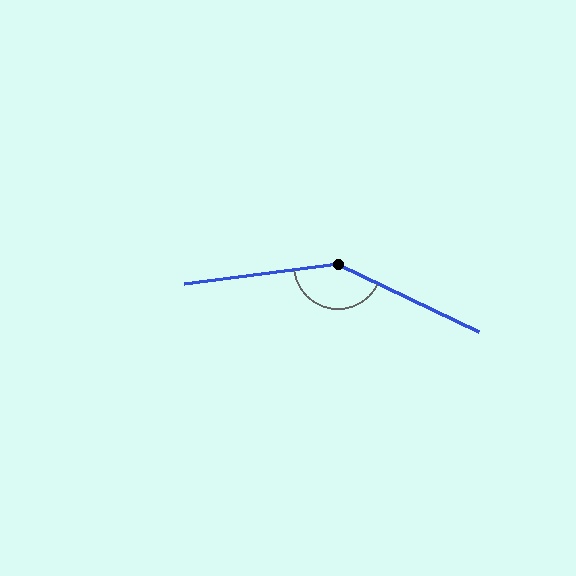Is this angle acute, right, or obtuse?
It is obtuse.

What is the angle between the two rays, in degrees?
Approximately 147 degrees.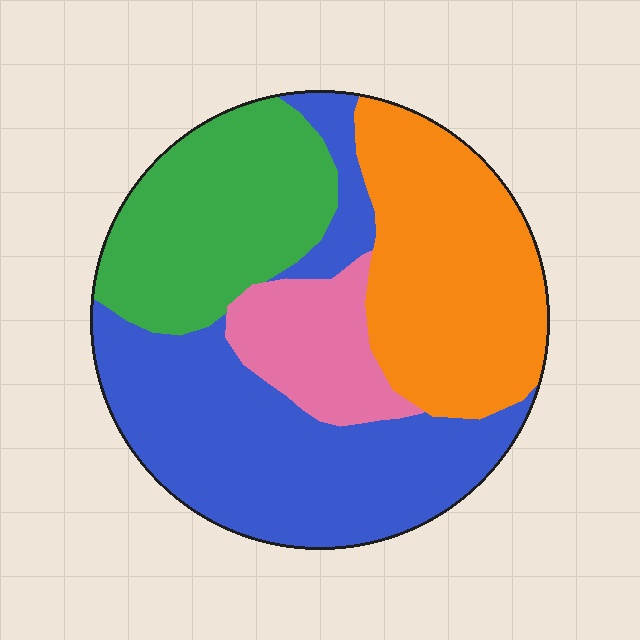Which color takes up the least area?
Pink, at roughly 10%.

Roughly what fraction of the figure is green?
Green covers 23% of the figure.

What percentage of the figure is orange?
Orange takes up about one quarter (1/4) of the figure.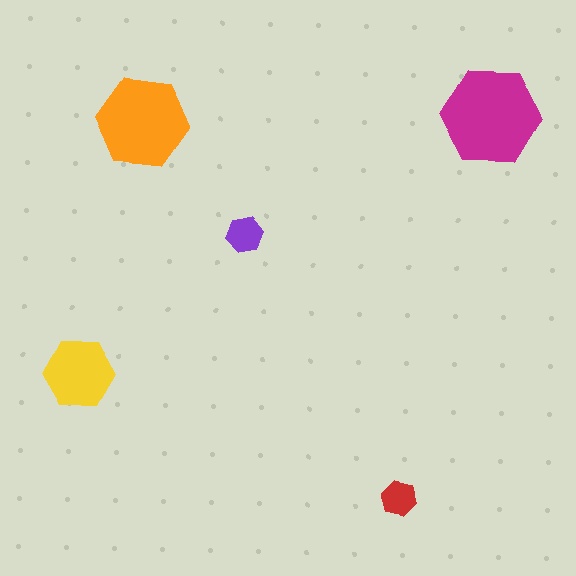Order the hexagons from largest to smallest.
the magenta one, the orange one, the yellow one, the purple one, the red one.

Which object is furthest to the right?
The magenta hexagon is rightmost.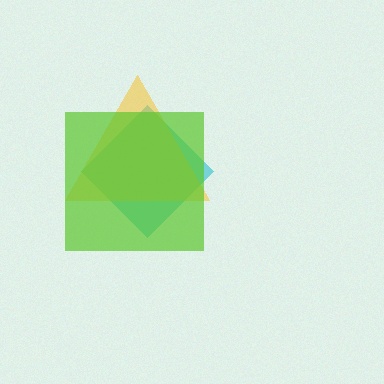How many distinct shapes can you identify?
There are 3 distinct shapes: a cyan diamond, a yellow triangle, a lime square.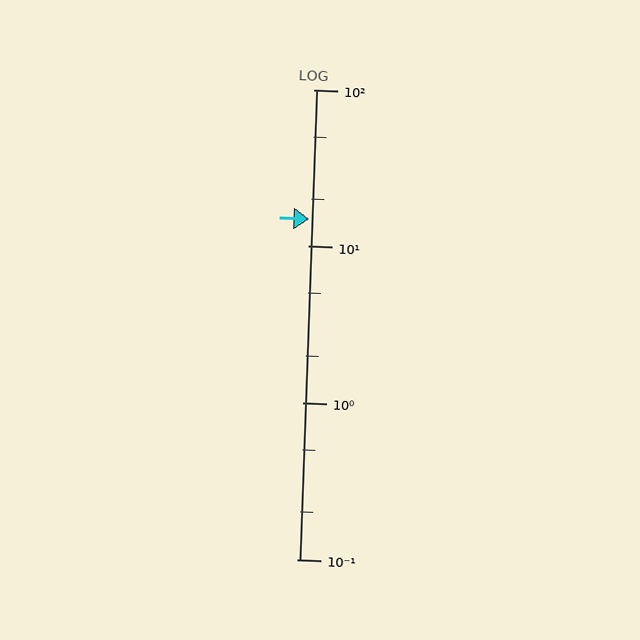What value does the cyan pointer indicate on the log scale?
The pointer indicates approximately 15.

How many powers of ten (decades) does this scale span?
The scale spans 3 decades, from 0.1 to 100.